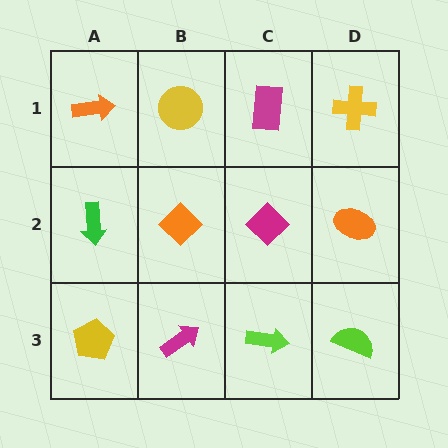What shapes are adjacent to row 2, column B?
A yellow circle (row 1, column B), a magenta arrow (row 3, column B), a green arrow (row 2, column A), a magenta diamond (row 2, column C).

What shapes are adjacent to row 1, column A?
A green arrow (row 2, column A), a yellow circle (row 1, column B).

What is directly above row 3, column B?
An orange diamond.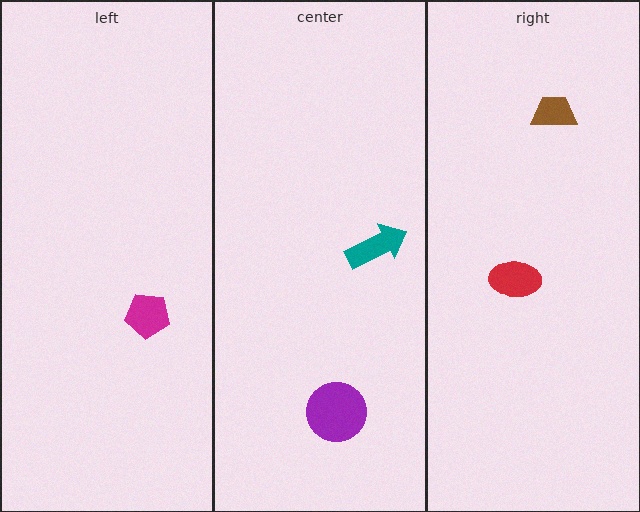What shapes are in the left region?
The magenta pentagon.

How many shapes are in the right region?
2.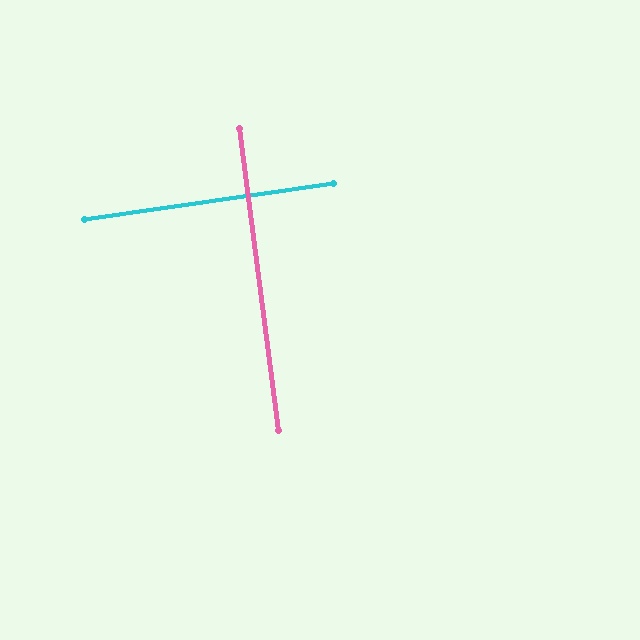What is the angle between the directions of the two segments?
Approximately 89 degrees.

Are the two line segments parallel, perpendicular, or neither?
Perpendicular — they meet at approximately 89°.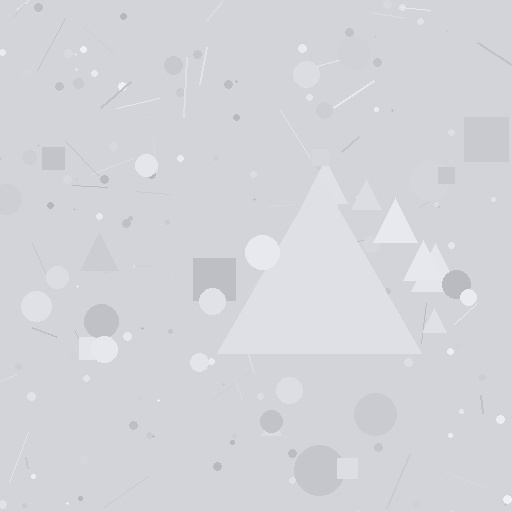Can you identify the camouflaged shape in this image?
The camouflaged shape is a triangle.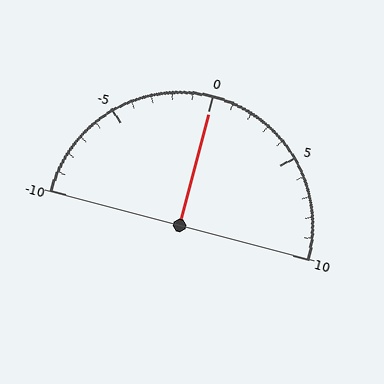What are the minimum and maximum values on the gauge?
The gauge ranges from -10 to 10.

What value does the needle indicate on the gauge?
The needle indicates approximately 0.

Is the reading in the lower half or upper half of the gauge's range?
The reading is in the upper half of the range (-10 to 10).